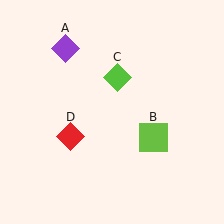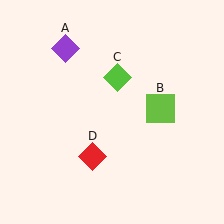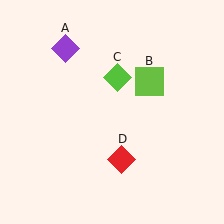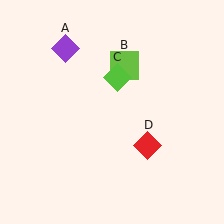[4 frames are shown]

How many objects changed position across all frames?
2 objects changed position: lime square (object B), red diamond (object D).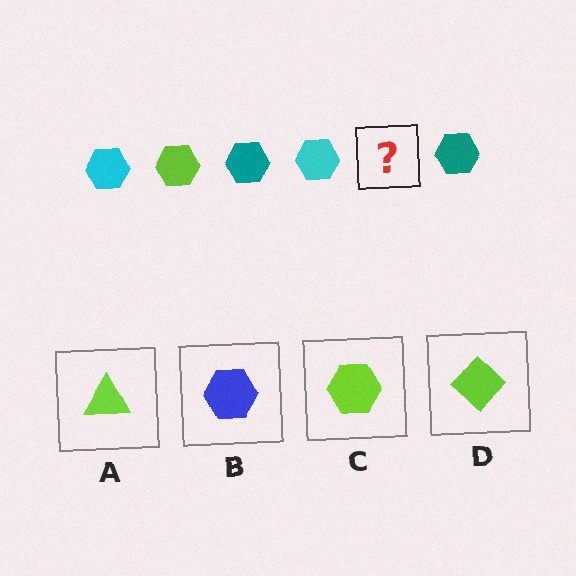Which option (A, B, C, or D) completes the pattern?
C.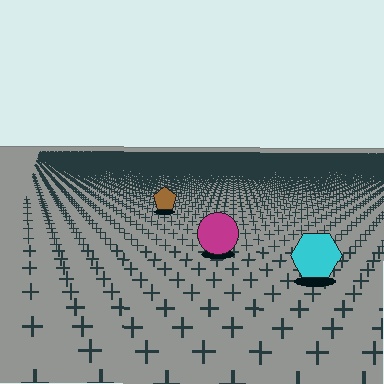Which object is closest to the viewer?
The cyan hexagon is closest. The texture marks near it are larger and more spread out.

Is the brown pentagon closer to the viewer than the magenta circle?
No. The magenta circle is closer — you can tell from the texture gradient: the ground texture is coarser near it.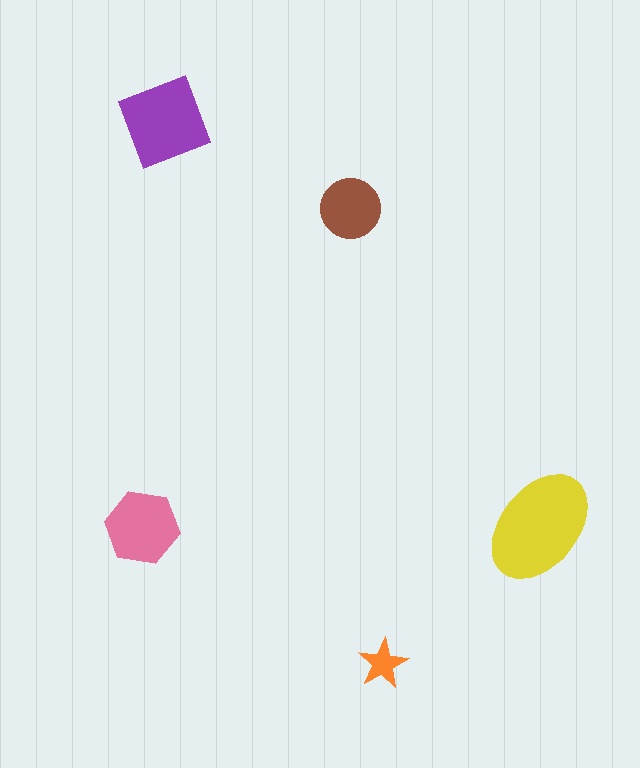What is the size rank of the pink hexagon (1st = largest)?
3rd.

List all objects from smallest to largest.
The orange star, the brown circle, the pink hexagon, the purple diamond, the yellow ellipse.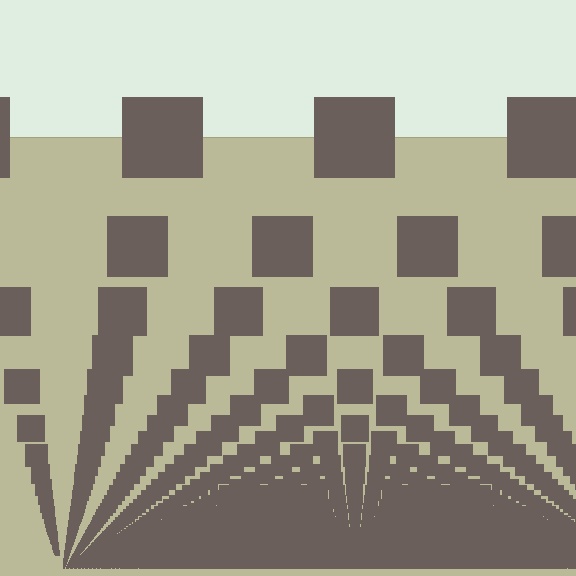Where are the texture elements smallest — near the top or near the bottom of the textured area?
Near the bottom.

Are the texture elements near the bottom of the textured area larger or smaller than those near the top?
Smaller. The gradient is inverted — elements near the bottom are smaller and denser.